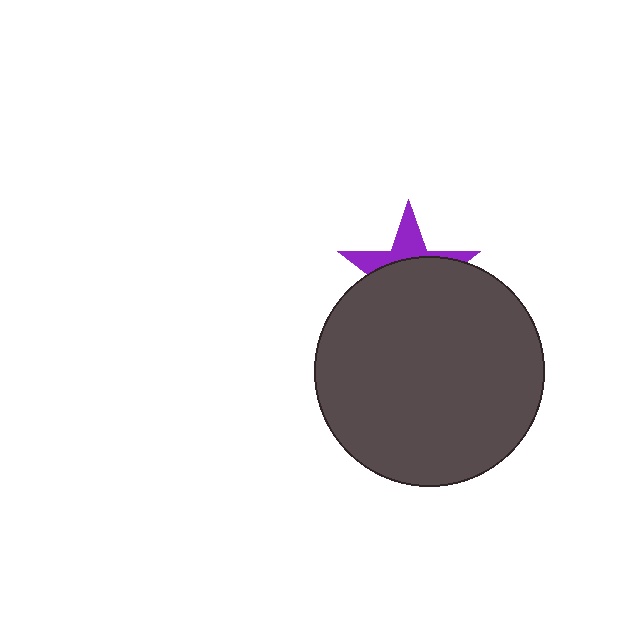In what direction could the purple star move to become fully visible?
The purple star could move up. That would shift it out from behind the dark gray circle entirely.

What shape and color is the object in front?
The object in front is a dark gray circle.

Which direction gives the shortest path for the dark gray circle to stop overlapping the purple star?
Moving down gives the shortest separation.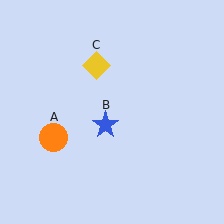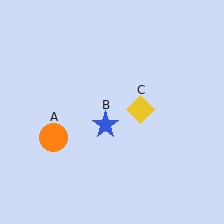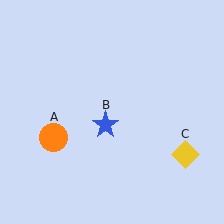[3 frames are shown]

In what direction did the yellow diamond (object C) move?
The yellow diamond (object C) moved down and to the right.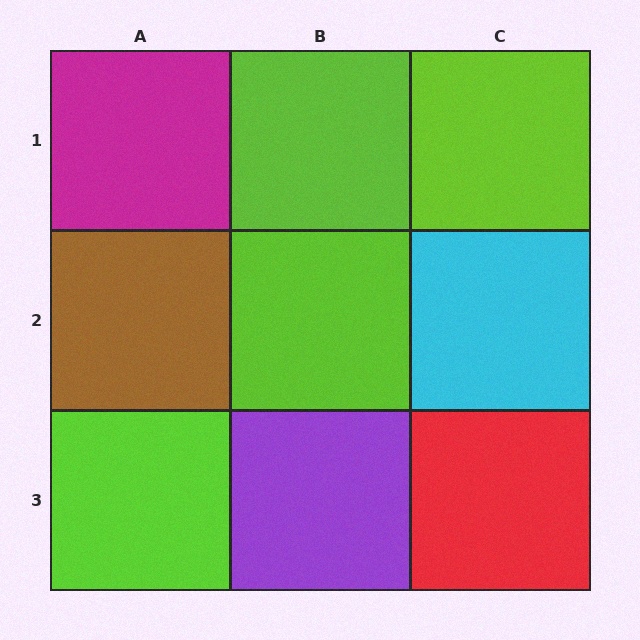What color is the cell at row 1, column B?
Lime.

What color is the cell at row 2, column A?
Brown.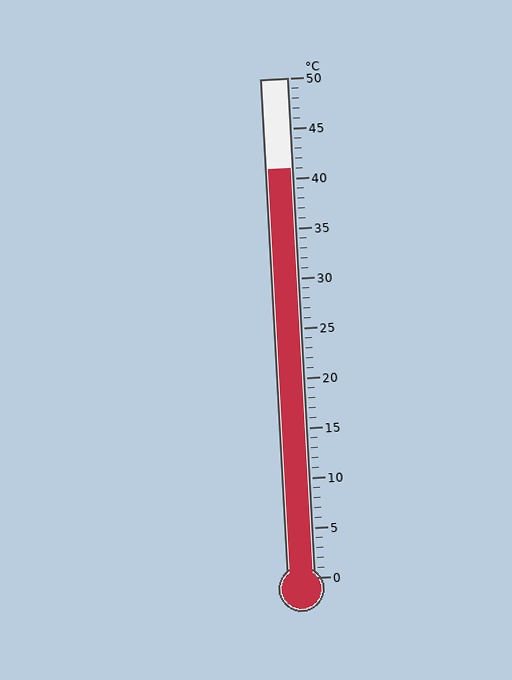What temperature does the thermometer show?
The thermometer shows approximately 41°C.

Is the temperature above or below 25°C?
The temperature is above 25°C.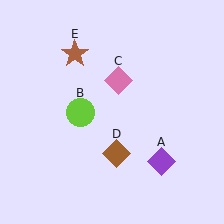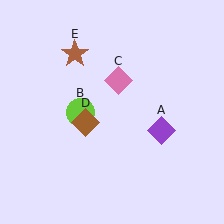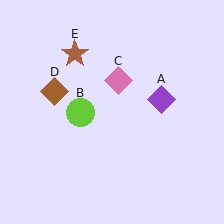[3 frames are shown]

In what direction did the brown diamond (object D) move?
The brown diamond (object D) moved up and to the left.